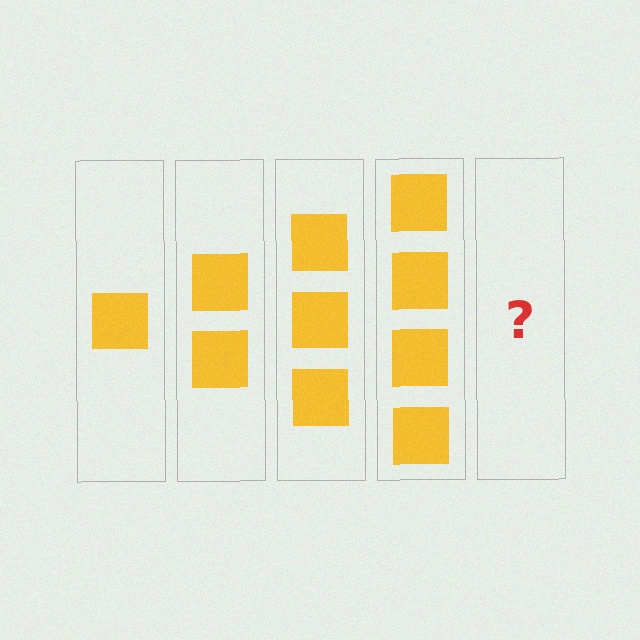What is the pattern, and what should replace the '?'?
The pattern is that each step adds one more square. The '?' should be 5 squares.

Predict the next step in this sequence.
The next step is 5 squares.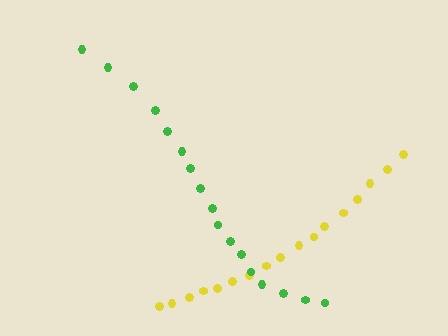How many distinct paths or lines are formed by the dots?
There are 2 distinct paths.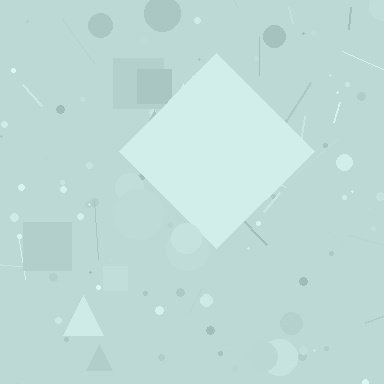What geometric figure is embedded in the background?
A diamond is embedded in the background.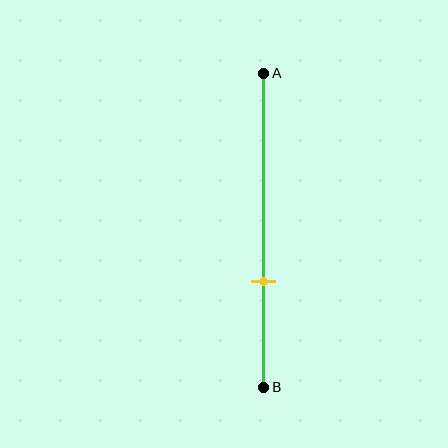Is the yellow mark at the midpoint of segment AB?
No, the mark is at about 65% from A, not at the 50% midpoint.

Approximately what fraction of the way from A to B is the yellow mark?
The yellow mark is approximately 65% of the way from A to B.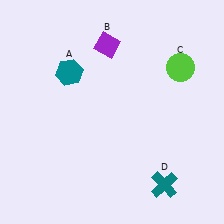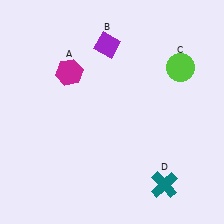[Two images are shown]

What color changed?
The hexagon (A) changed from teal in Image 1 to magenta in Image 2.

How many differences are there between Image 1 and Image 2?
There is 1 difference between the two images.